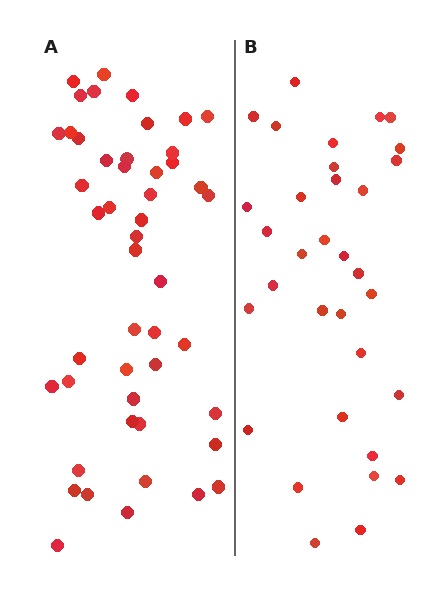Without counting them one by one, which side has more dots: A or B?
Region A (the left region) has more dots.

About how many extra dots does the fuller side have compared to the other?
Region A has approximately 15 more dots than region B.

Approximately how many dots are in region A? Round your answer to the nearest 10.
About 50 dots. (The exact count is 48, which rounds to 50.)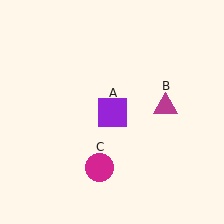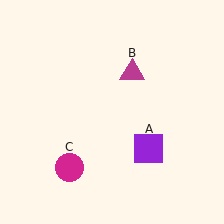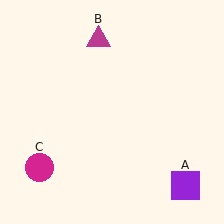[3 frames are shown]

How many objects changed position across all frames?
3 objects changed position: purple square (object A), magenta triangle (object B), magenta circle (object C).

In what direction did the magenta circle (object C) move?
The magenta circle (object C) moved left.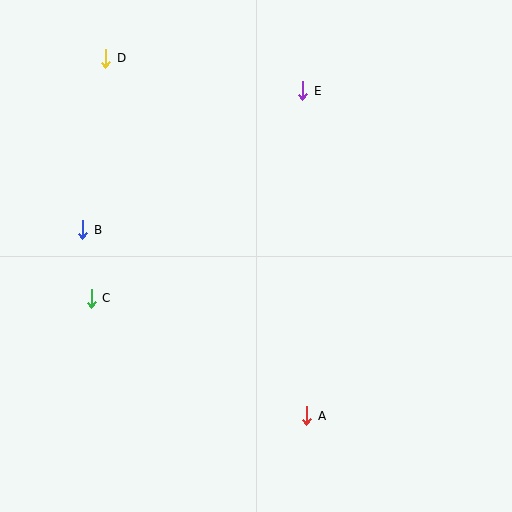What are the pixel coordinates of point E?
Point E is at (303, 91).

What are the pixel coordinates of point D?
Point D is at (106, 58).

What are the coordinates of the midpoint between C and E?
The midpoint between C and E is at (197, 194).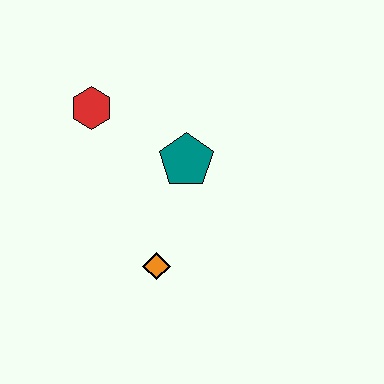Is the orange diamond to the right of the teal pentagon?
No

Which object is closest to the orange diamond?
The teal pentagon is closest to the orange diamond.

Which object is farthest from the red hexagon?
The orange diamond is farthest from the red hexagon.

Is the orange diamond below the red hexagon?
Yes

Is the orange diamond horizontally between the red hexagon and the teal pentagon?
Yes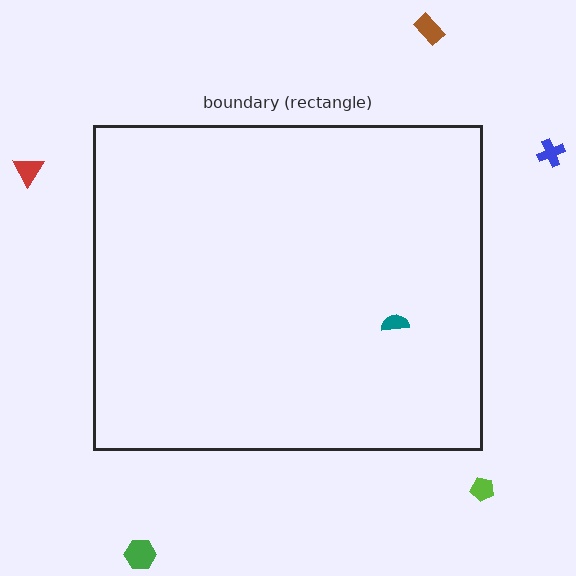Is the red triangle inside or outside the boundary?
Outside.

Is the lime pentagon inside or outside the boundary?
Outside.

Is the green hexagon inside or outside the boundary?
Outside.